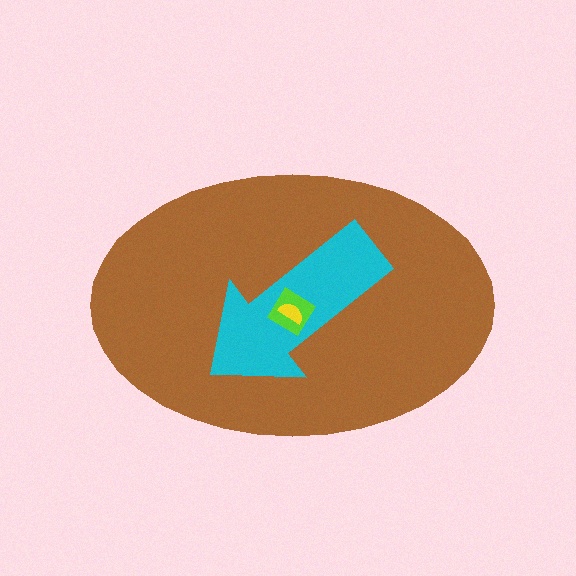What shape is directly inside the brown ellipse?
The cyan arrow.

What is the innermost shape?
The yellow semicircle.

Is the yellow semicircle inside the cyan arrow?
Yes.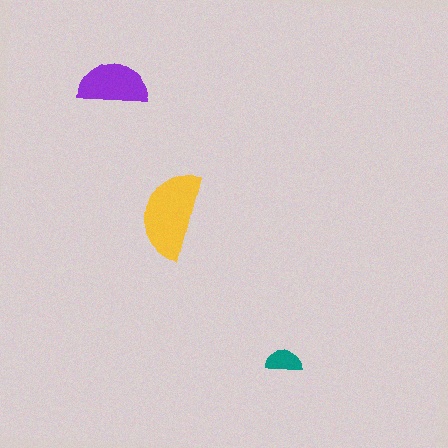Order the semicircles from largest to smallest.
the yellow one, the purple one, the teal one.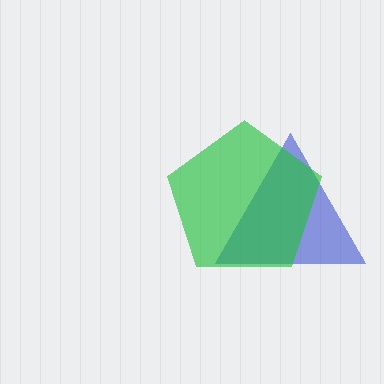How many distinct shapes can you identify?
There are 2 distinct shapes: a blue triangle, a green pentagon.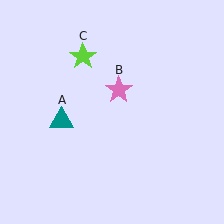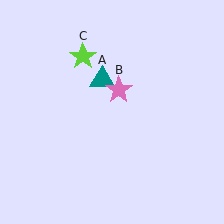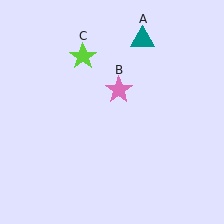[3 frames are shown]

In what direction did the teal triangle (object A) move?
The teal triangle (object A) moved up and to the right.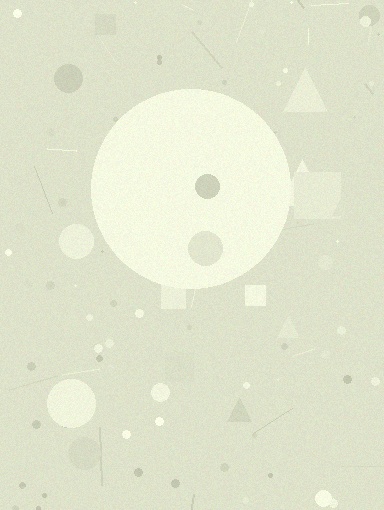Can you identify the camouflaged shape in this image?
The camouflaged shape is a circle.